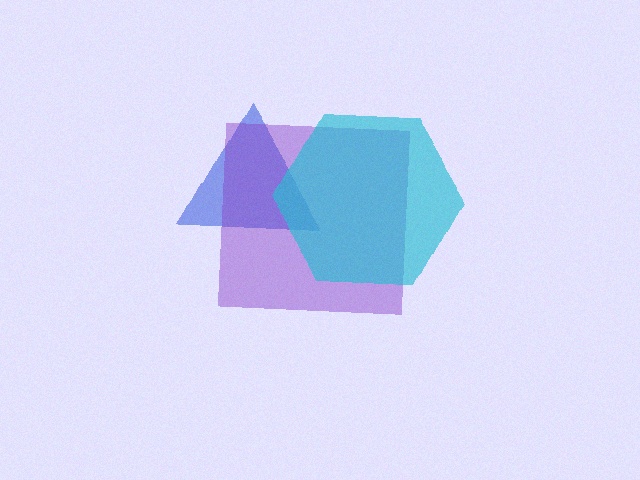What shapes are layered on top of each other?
The layered shapes are: a blue triangle, a purple square, a cyan hexagon.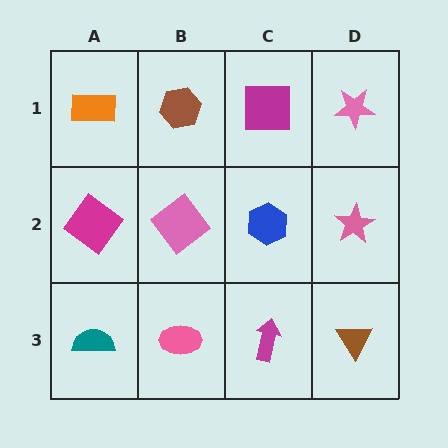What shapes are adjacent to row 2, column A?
An orange rectangle (row 1, column A), a teal semicircle (row 3, column A), a pink diamond (row 2, column B).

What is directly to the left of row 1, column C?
A brown hexagon.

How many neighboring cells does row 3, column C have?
3.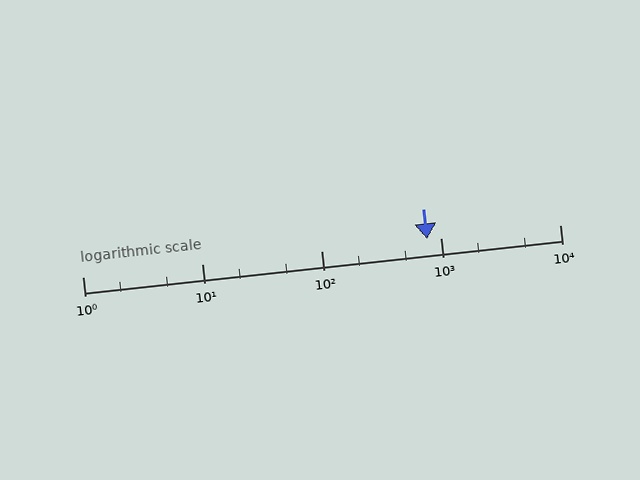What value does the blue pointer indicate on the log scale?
The pointer indicates approximately 770.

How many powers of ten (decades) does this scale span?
The scale spans 4 decades, from 1 to 10000.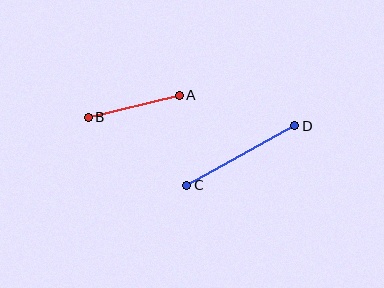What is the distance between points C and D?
The distance is approximately 123 pixels.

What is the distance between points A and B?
The distance is approximately 94 pixels.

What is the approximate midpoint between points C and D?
The midpoint is at approximately (241, 156) pixels.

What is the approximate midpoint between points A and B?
The midpoint is at approximately (134, 106) pixels.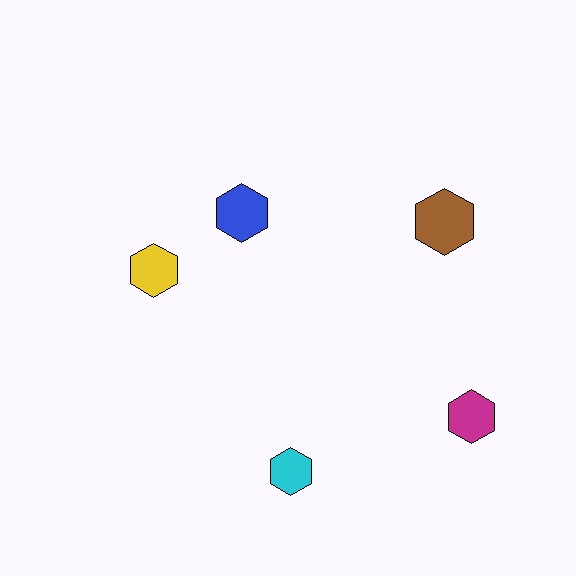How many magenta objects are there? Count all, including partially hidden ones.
There is 1 magenta object.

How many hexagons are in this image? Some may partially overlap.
There are 5 hexagons.